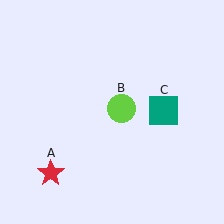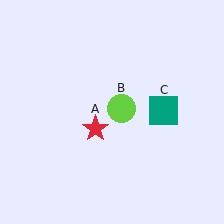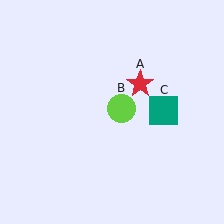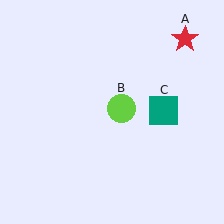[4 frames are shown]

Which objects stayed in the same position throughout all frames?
Lime circle (object B) and teal square (object C) remained stationary.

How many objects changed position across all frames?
1 object changed position: red star (object A).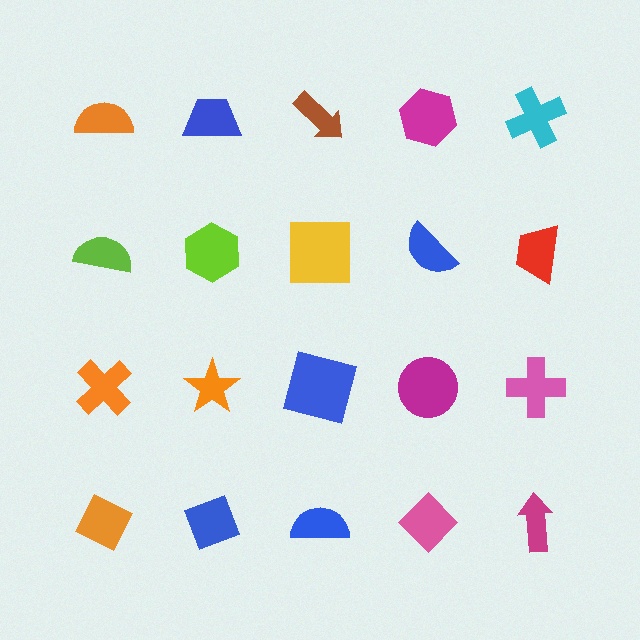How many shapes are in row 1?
5 shapes.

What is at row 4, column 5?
A magenta arrow.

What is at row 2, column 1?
A lime semicircle.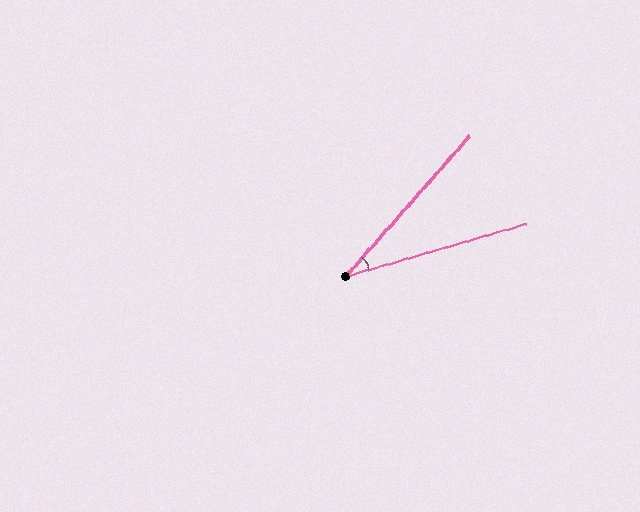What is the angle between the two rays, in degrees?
Approximately 32 degrees.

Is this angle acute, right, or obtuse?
It is acute.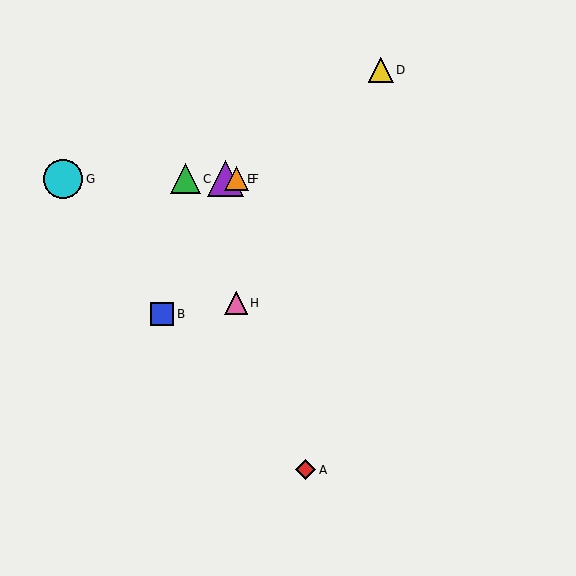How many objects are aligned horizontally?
4 objects (C, E, F, G) are aligned horizontally.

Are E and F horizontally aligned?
Yes, both are at y≈179.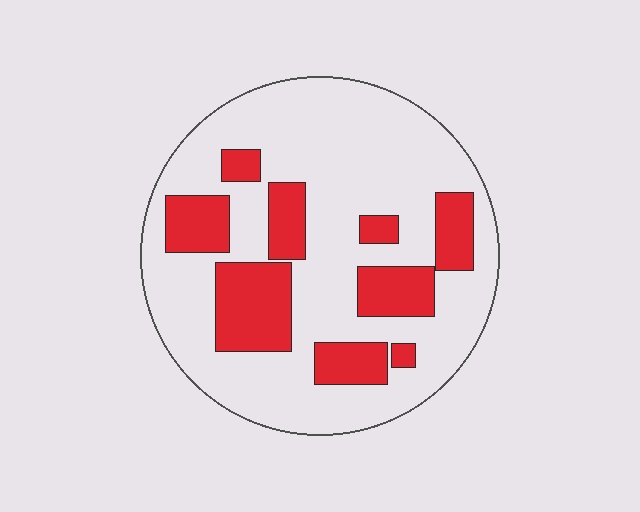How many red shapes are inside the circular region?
9.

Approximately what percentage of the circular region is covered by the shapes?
Approximately 25%.